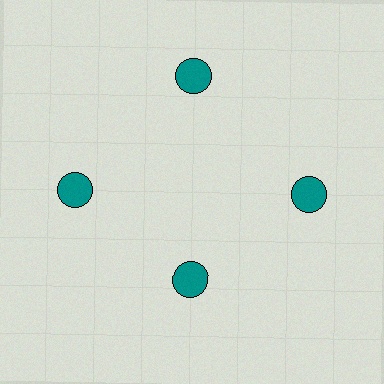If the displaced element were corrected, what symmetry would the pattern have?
It would have 4-fold rotational symmetry — the pattern would map onto itself every 90 degrees.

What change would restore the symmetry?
The symmetry would be restored by moving it outward, back onto the ring so that all 4 circles sit at equal angles and equal distance from the center.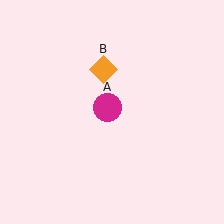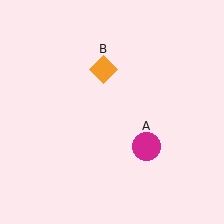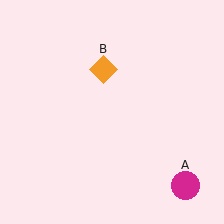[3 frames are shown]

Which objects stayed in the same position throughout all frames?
Orange diamond (object B) remained stationary.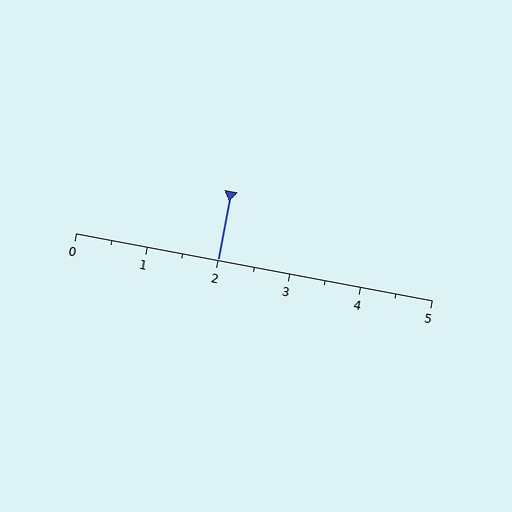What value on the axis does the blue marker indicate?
The marker indicates approximately 2.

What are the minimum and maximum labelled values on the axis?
The axis runs from 0 to 5.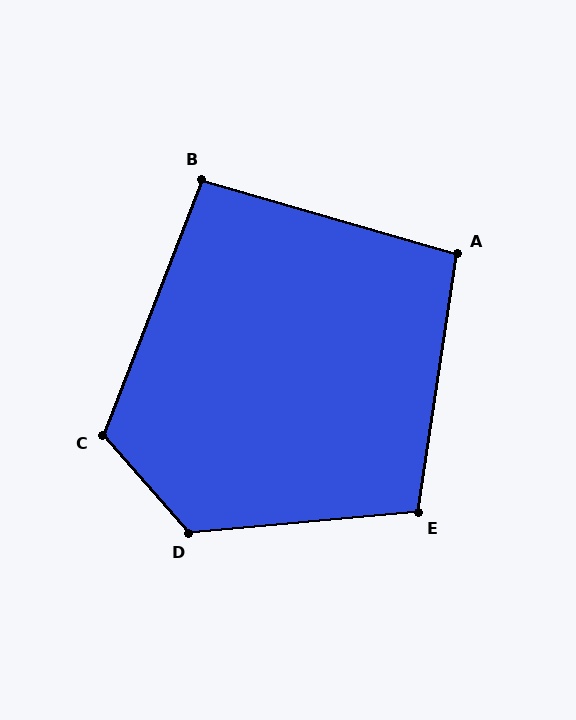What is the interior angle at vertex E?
Approximately 104 degrees (obtuse).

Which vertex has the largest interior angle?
D, at approximately 126 degrees.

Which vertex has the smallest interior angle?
B, at approximately 95 degrees.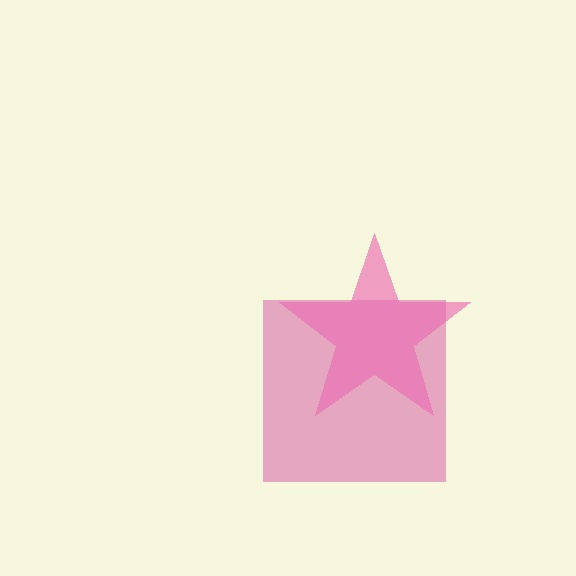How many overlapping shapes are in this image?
There are 2 overlapping shapes in the image.